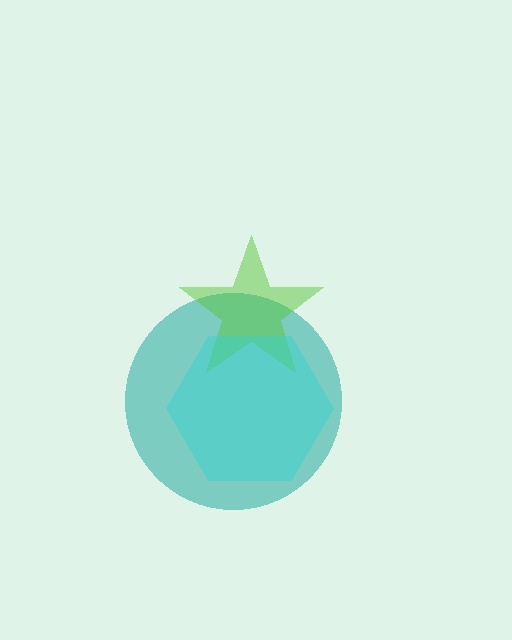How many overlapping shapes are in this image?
There are 3 overlapping shapes in the image.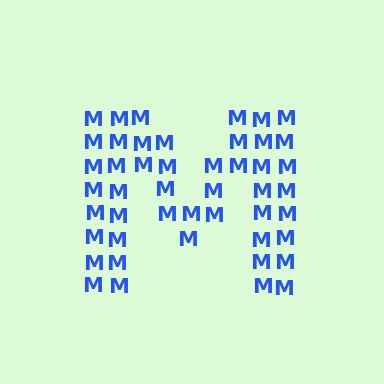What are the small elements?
The small elements are letter M's.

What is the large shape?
The large shape is the letter M.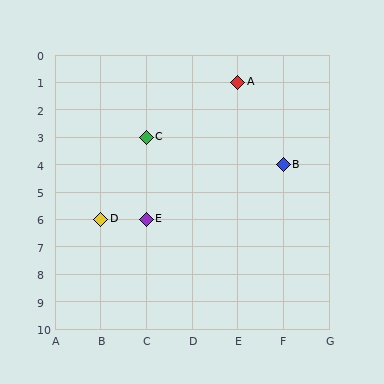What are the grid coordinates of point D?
Point D is at grid coordinates (B, 6).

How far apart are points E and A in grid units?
Points E and A are 2 columns and 5 rows apart (about 5.4 grid units diagonally).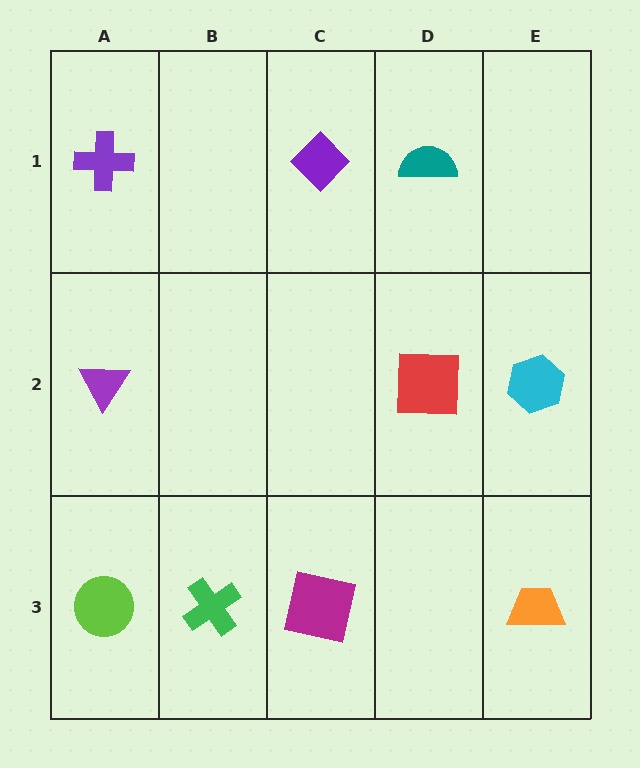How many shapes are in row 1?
3 shapes.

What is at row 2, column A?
A purple triangle.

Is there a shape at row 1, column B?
No, that cell is empty.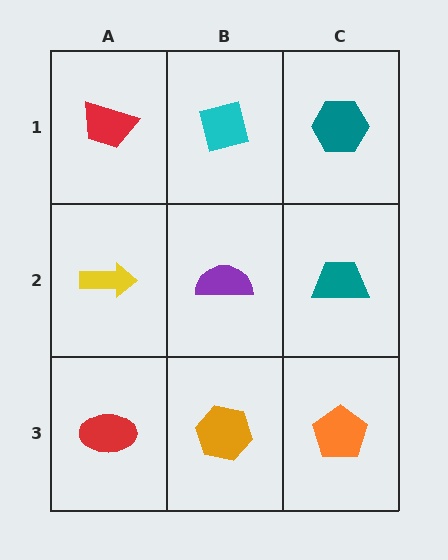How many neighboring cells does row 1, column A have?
2.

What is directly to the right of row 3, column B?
An orange pentagon.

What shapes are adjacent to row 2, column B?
A cyan square (row 1, column B), an orange hexagon (row 3, column B), a yellow arrow (row 2, column A), a teal trapezoid (row 2, column C).